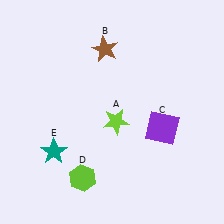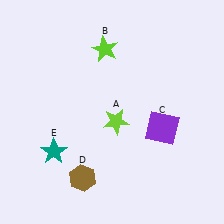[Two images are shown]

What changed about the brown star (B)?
In Image 1, B is brown. In Image 2, it changed to lime.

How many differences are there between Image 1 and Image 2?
There are 2 differences between the two images.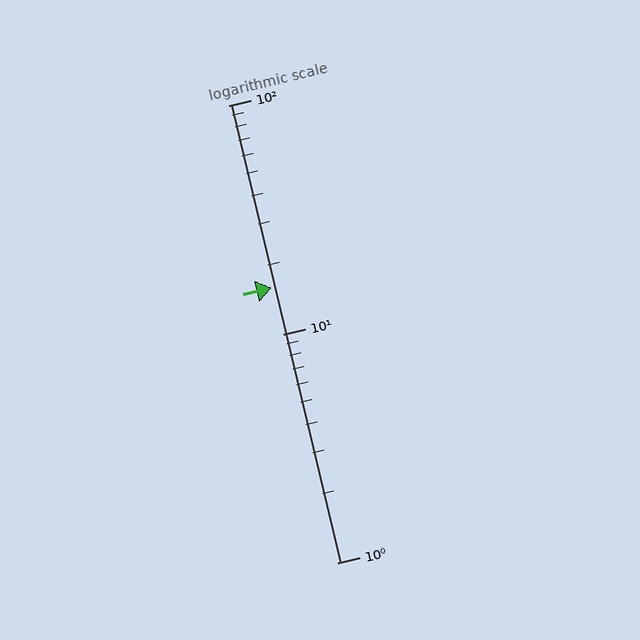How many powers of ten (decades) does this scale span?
The scale spans 2 decades, from 1 to 100.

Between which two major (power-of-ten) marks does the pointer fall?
The pointer is between 10 and 100.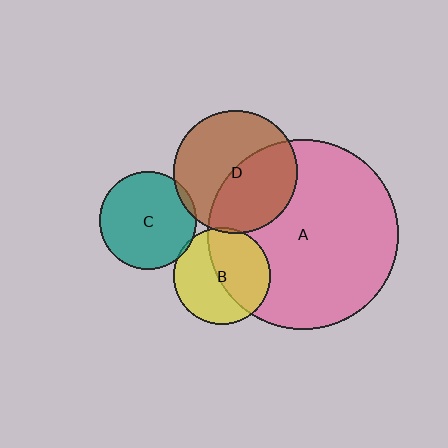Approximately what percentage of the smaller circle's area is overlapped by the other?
Approximately 50%.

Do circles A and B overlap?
Yes.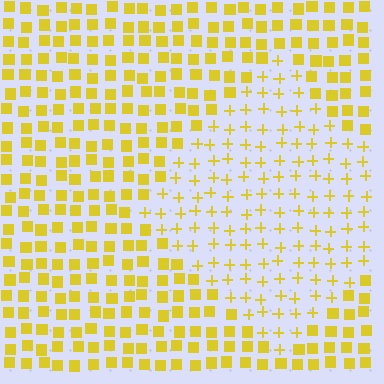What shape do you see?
I see a diamond.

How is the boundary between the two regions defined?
The boundary is defined by a change in element shape: plus signs inside vs. squares outside. All elements share the same color and spacing.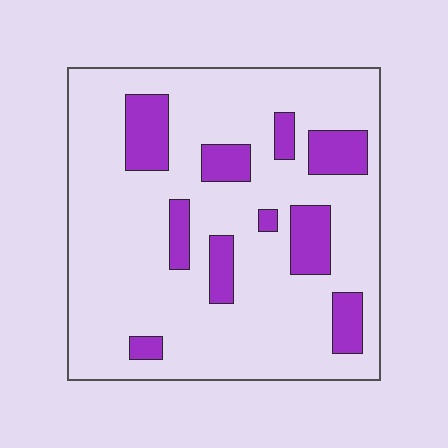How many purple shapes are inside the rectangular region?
10.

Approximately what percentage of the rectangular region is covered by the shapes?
Approximately 20%.